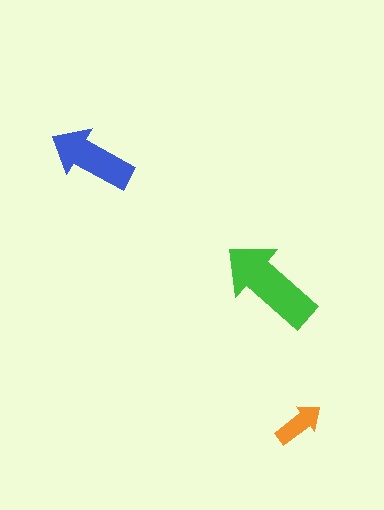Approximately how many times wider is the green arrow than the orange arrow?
About 2 times wider.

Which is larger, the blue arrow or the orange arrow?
The blue one.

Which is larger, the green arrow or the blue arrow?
The green one.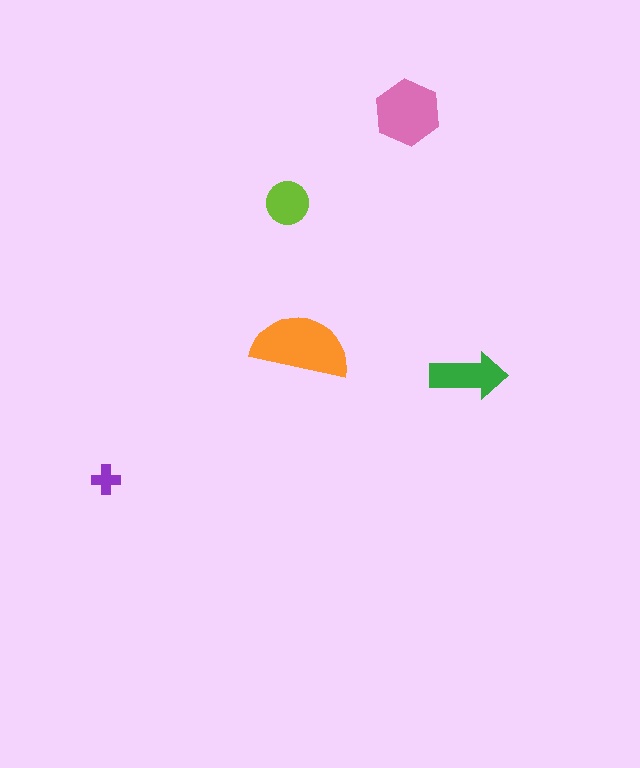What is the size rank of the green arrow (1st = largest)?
3rd.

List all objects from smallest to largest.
The purple cross, the lime circle, the green arrow, the pink hexagon, the orange semicircle.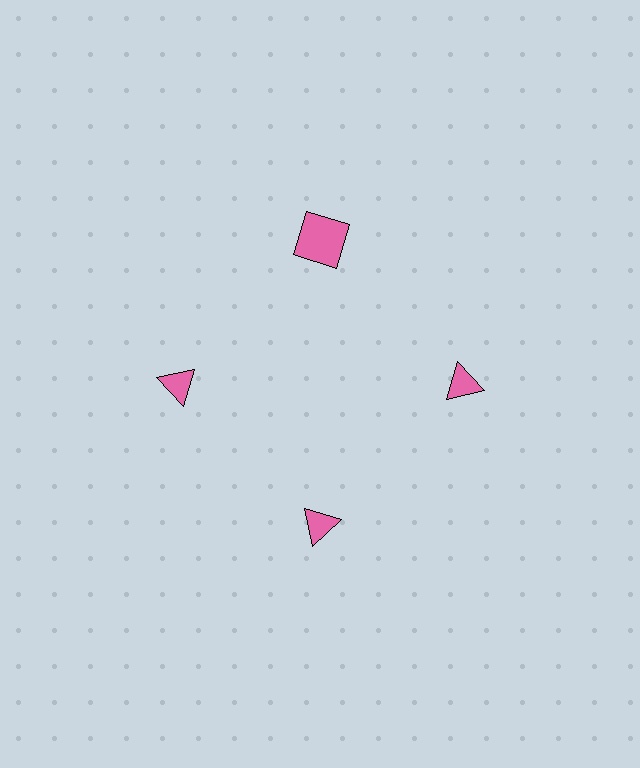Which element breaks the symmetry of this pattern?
The pink square at roughly the 12 o'clock position breaks the symmetry. All other shapes are pink triangles.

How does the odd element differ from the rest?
It has a different shape: square instead of triangle.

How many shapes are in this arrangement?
There are 4 shapes arranged in a ring pattern.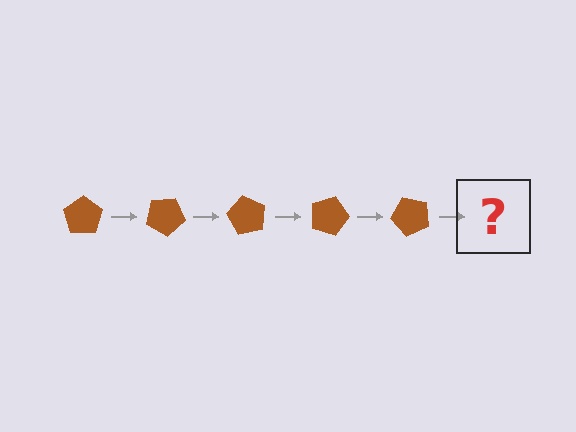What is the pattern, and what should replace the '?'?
The pattern is that the pentagon rotates 30 degrees each step. The '?' should be a brown pentagon rotated 150 degrees.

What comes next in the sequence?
The next element should be a brown pentagon rotated 150 degrees.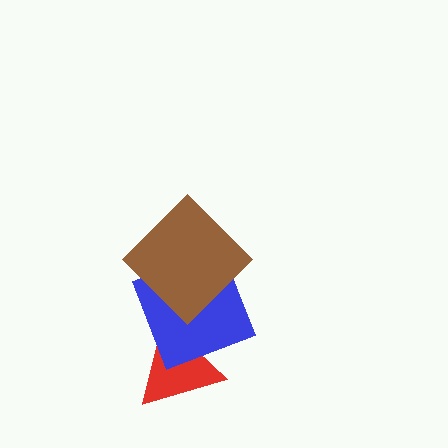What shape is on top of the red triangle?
The blue square is on top of the red triangle.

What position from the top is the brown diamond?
The brown diamond is 1st from the top.